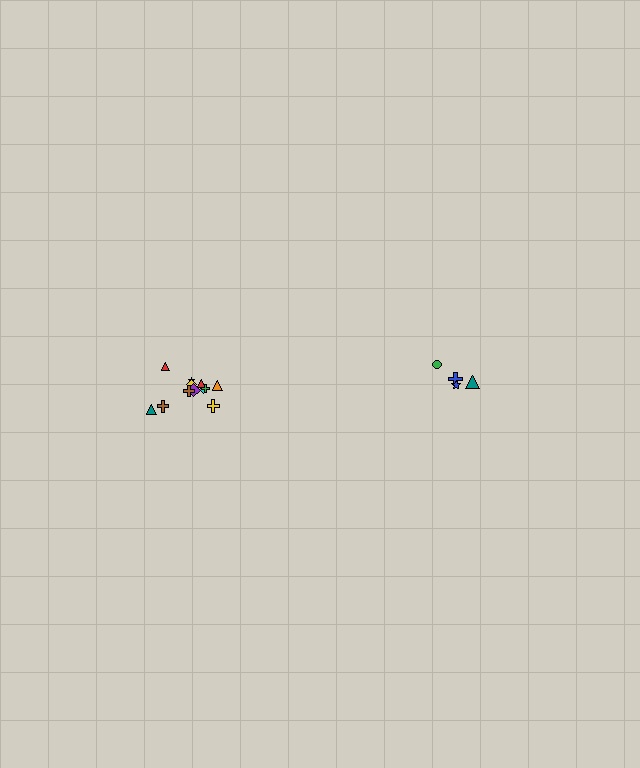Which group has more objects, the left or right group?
The left group.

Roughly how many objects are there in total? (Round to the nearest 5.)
Roughly 15 objects in total.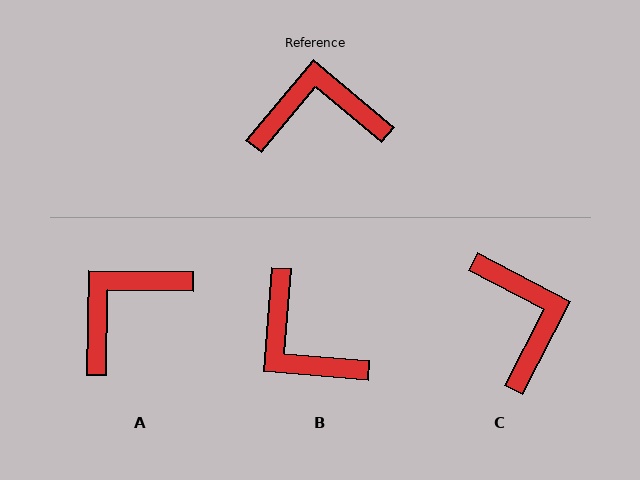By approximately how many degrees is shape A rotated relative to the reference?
Approximately 39 degrees counter-clockwise.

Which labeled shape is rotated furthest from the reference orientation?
B, about 126 degrees away.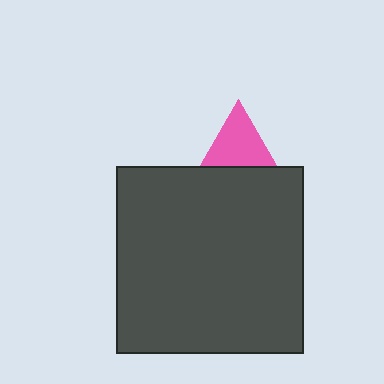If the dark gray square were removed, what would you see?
You would see the complete pink triangle.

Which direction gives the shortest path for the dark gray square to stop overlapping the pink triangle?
Moving down gives the shortest separation.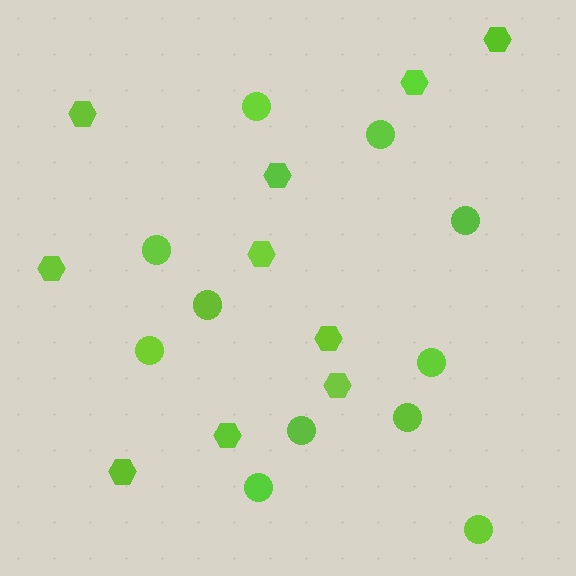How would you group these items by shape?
There are 2 groups: one group of hexagons (10) and one group of circles (11).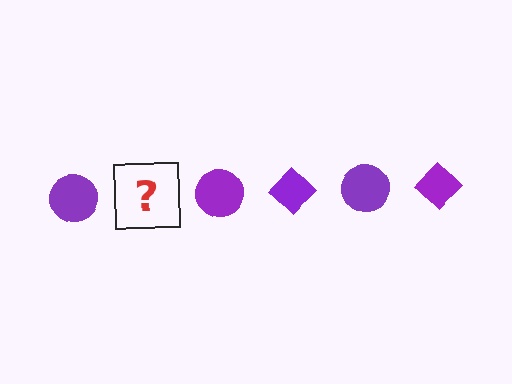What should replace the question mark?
The question mark should be replaced with a purple diamond.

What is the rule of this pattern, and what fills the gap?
The rule is that the pattern cycles through circle, diamond shapes in purple. The gap should be filled with a purple diamond.